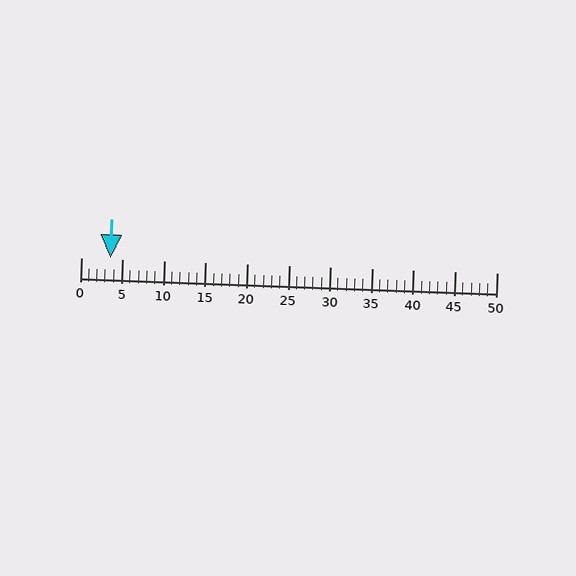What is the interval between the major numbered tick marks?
The major tick marks are spaced 5 units apart.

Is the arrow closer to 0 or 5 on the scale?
The arrow is closer to 5.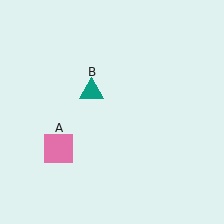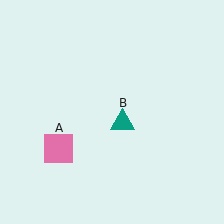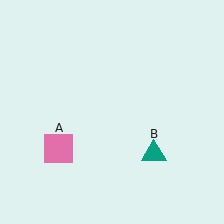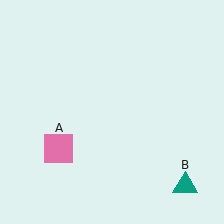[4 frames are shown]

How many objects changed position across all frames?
1 object changed position: teal triangle (object B).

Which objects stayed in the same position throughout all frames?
Pink square (object A) remained stationary.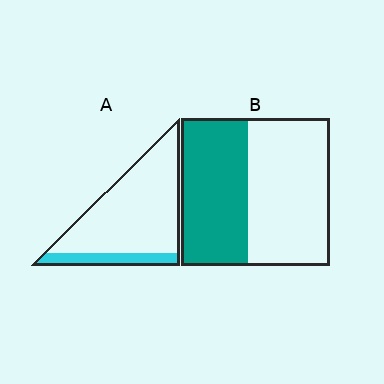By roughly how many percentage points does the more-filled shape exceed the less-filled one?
By roughly 30 percentage points (B over A).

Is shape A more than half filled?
No.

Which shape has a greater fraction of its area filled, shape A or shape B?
Shape B.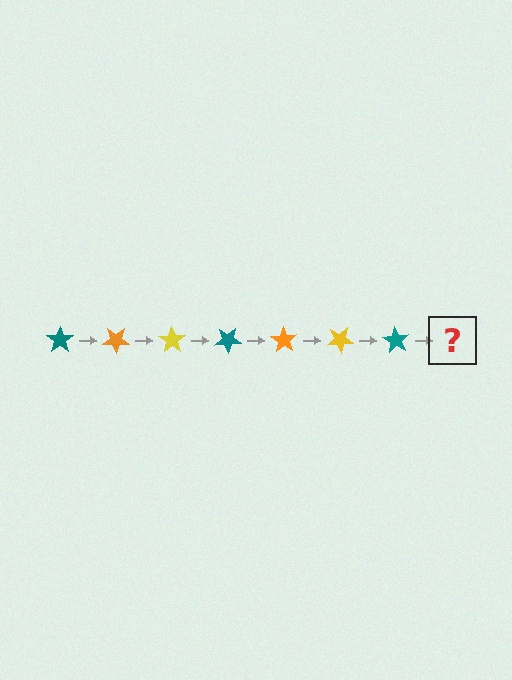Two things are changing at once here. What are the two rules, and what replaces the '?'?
The two rules are that it rotates 35 degrees each step and the color cycles through teal, orange, and yellow. The '?' should be an orange star, rotated 245 degrees from the start.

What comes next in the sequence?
The next element should be an orange star, rotated 245 degrees from the start.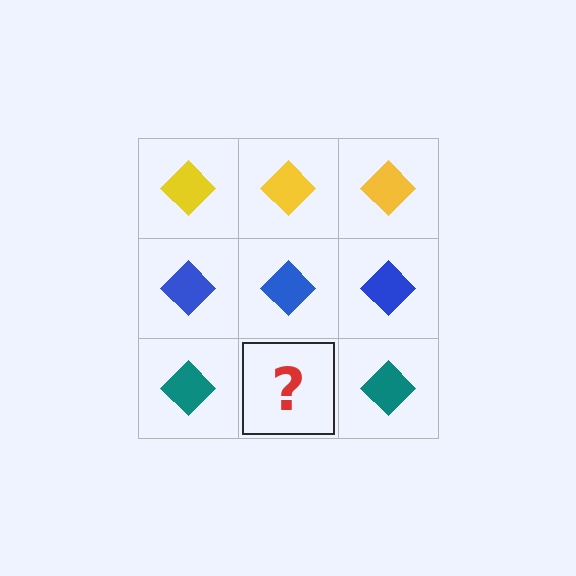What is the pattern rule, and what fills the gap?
The rule is that each row has a consistent color. The gap should be filled with a teal diamond.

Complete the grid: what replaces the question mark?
The question mark should be replaced with a teal diamond.